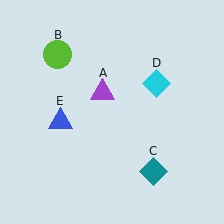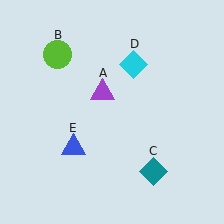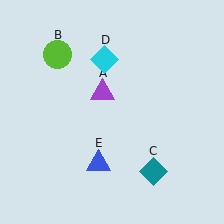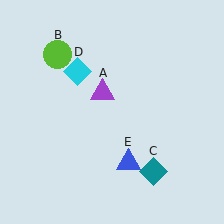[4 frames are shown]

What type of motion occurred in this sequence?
The cyan diamond (object D), blue triangle (object E) rotated counterclockwise around the center of the scene.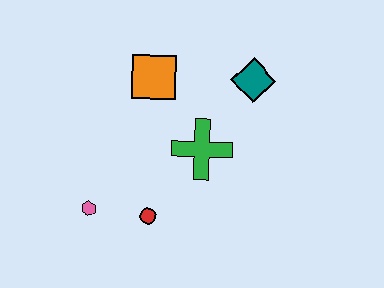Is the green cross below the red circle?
No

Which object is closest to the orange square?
The green cross is closest to the orange square.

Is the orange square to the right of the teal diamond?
No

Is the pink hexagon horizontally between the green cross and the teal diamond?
No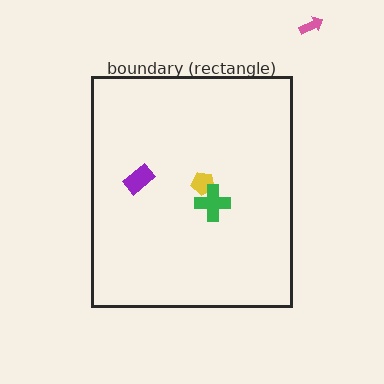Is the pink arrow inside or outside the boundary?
Outside.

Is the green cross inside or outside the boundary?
Inside.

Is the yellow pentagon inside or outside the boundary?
Inside.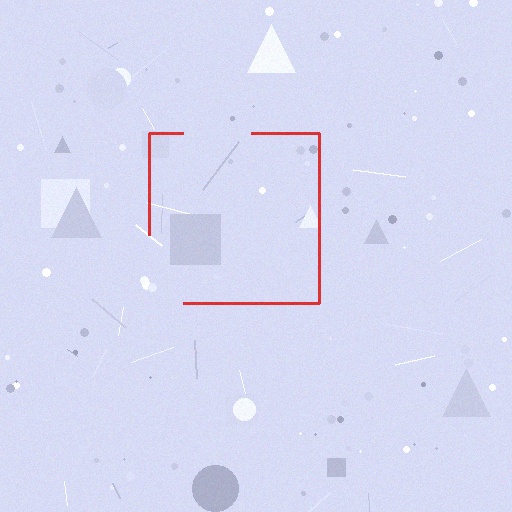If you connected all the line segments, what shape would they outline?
They would outline a square.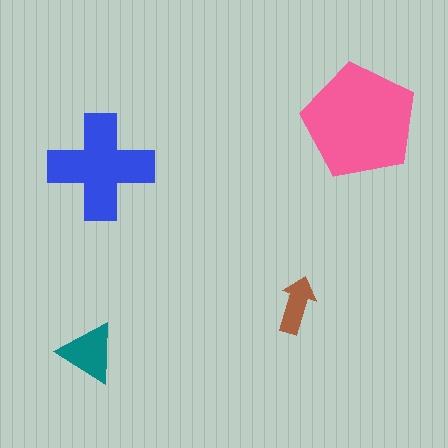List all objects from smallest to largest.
The brown arrow, the teal triangle, the blue cross, the pink pentagon.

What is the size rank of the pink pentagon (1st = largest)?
1st.